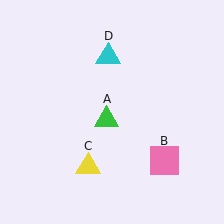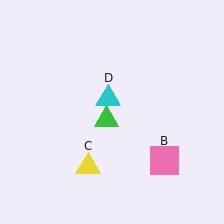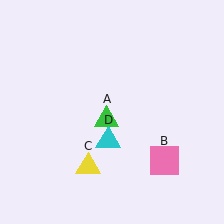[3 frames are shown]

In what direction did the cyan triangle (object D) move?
The cyan triangle (object D) moved down.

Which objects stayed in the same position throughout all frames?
Green triangle (object A) and pink square (object B) and yellow triangle (object C) remained stationary.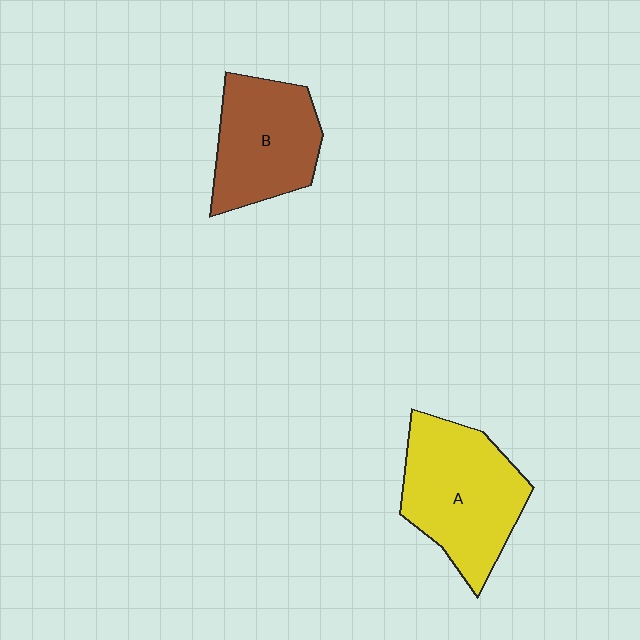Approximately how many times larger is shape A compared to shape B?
Approximately 1.2 times.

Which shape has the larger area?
Shape A (yellow).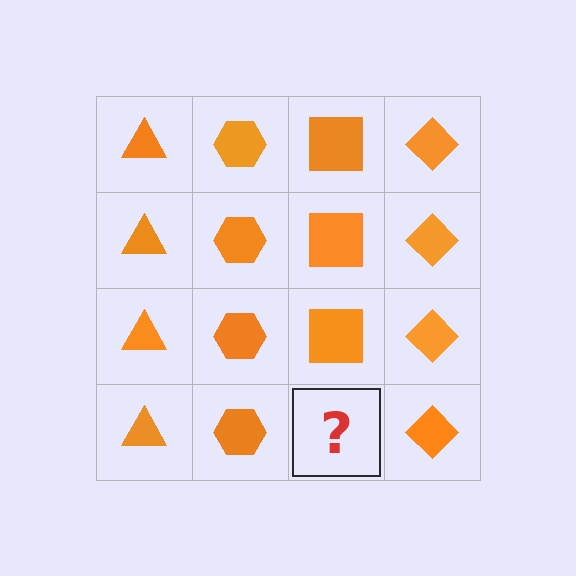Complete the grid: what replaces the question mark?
The question mark should be replaced with an orange square.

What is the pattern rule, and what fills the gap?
The rule is that each column has a consistent shape. The gap should be filled with an orange square.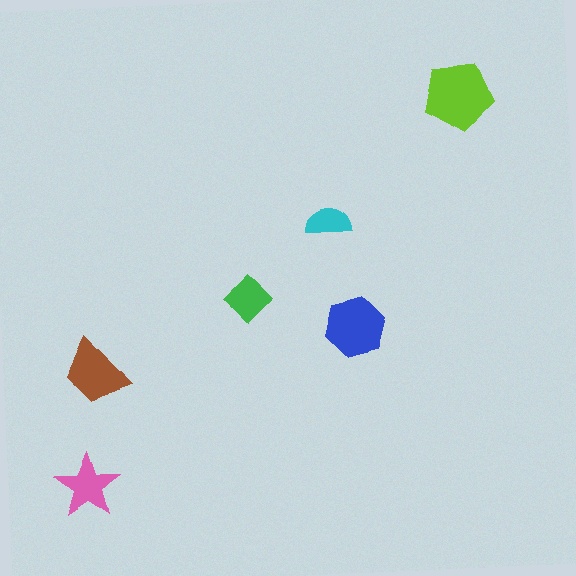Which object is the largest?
The lime pentagon.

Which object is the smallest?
The cyan semicircle.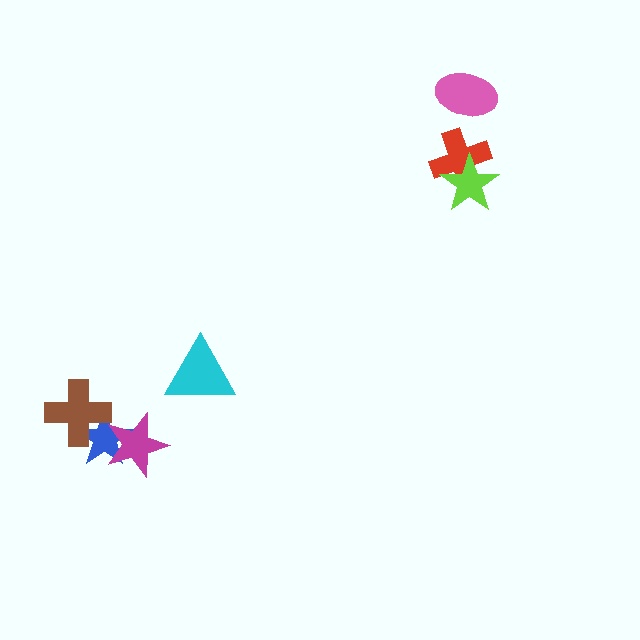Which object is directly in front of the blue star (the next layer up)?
The magenta star is directly in front of the blue star.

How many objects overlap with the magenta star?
1 object overlaps with the magenta star.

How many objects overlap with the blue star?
2 objects overlap with the blue star.